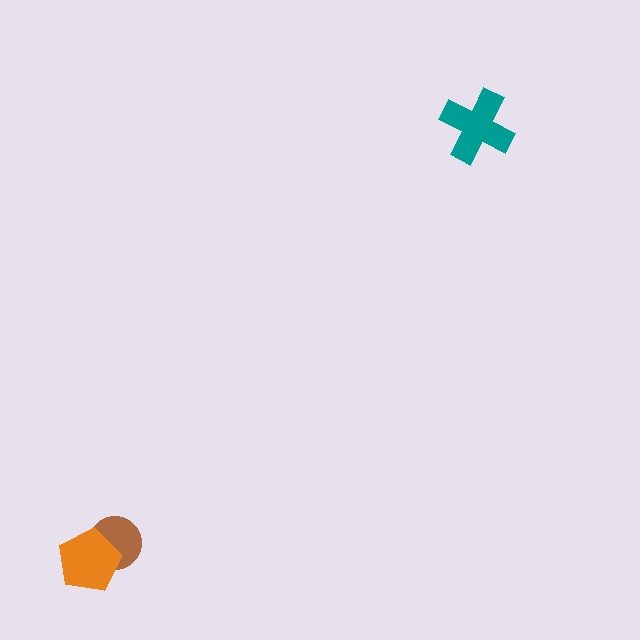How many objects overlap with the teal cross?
0 objects overlap with the teal cross.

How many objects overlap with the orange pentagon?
1 object overlaps with the orange pentagon.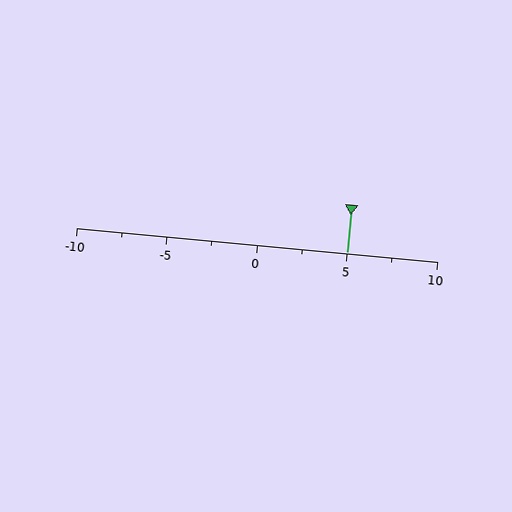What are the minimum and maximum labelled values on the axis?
The axis runs from -10 to 10.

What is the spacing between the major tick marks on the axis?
The major ticks are spaced 5 apart.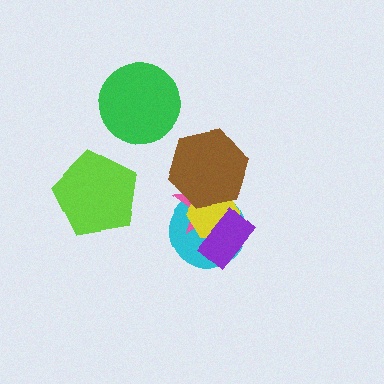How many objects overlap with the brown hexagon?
3 objects overlap with the brown hexagon.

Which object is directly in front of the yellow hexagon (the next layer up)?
The purple rectangle is directly in front of the yellow hexagon.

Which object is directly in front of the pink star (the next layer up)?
The yellow hexagon is directly in front of the pink star.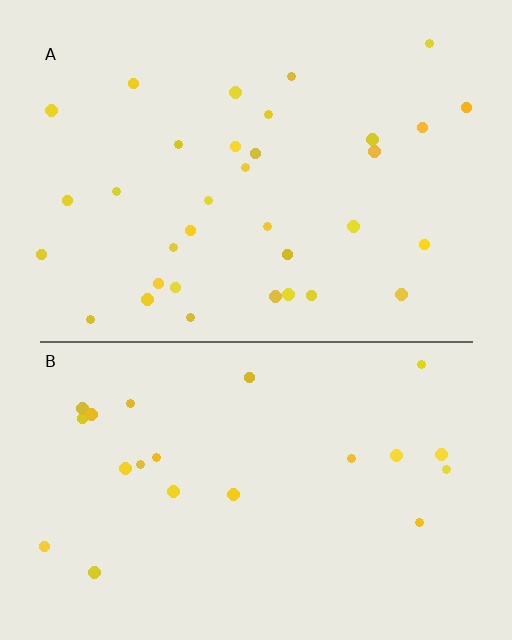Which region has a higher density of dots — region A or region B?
A (the top).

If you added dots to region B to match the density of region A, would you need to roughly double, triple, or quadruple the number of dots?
Approximately double.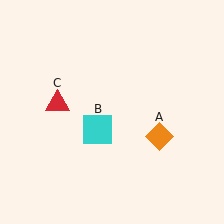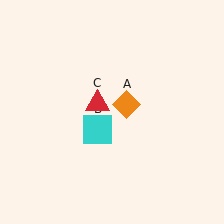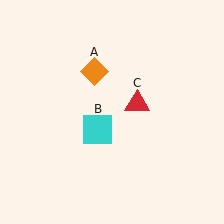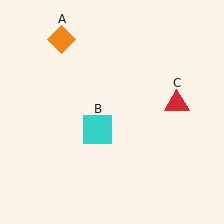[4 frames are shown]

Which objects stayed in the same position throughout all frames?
Cyan square (object B) remained stationary.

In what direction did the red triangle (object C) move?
The red triangle (object C) moved right.